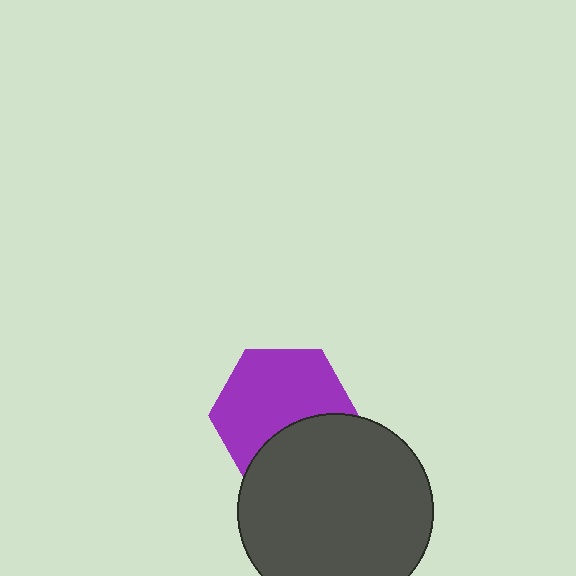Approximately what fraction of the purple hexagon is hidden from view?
Roughly 34% of the purple hexagon is hidden behind the dark gray circle.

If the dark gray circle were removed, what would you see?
You would see the complete purple hexagon.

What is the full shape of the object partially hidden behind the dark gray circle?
The partially hidden object is a purple hexagon.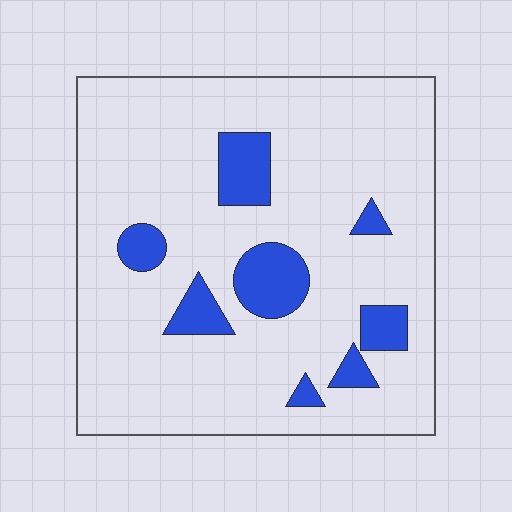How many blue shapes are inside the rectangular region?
8.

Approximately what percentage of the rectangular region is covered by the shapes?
Approximately 15%.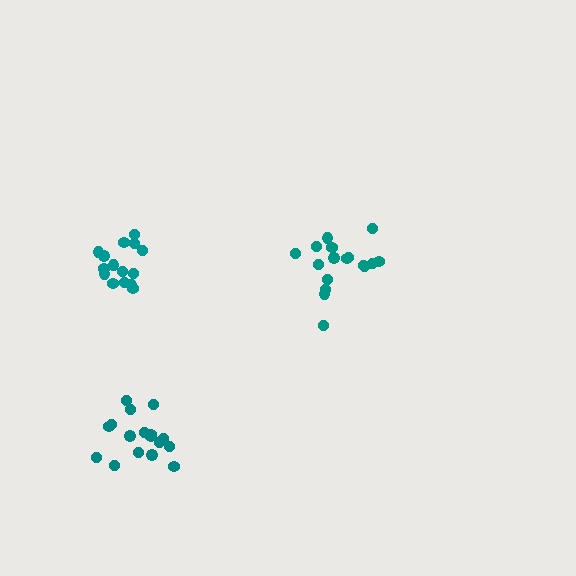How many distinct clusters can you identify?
There are 3 distinct clusters.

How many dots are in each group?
Group 1: 17 dots, Group 2: 17 dots, Group 3: 15 dots (49 total).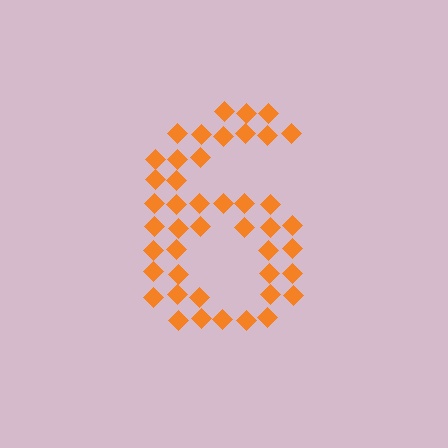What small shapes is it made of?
It is made of small diamonds.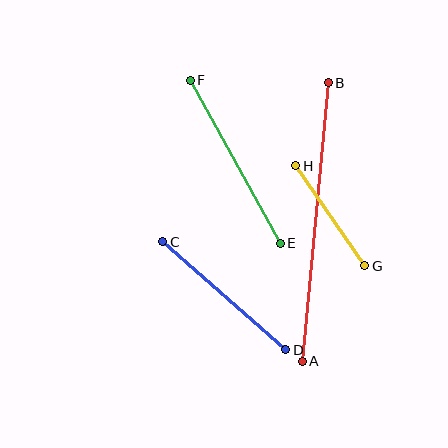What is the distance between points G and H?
The distance is approximately 122 pixels.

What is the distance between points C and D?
The distance is approximately 163 pixels.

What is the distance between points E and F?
The distance is approximately 186 pixels.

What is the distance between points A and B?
The distance is approximately 280 pixels.